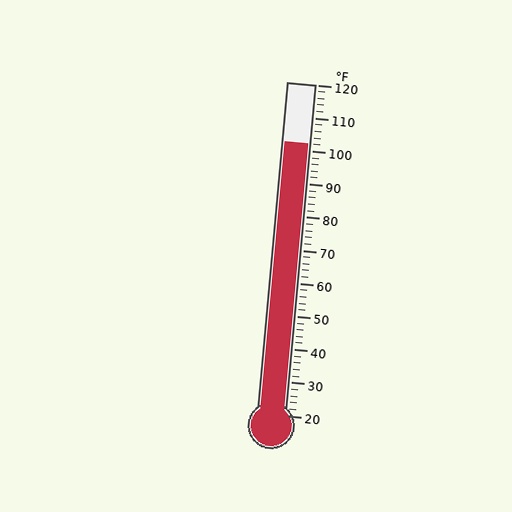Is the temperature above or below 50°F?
The temperature is above 50°F.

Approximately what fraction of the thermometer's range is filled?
The thermometer is filled to approximately 80% of its range.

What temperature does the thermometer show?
The thermometer shows approximately 102°F.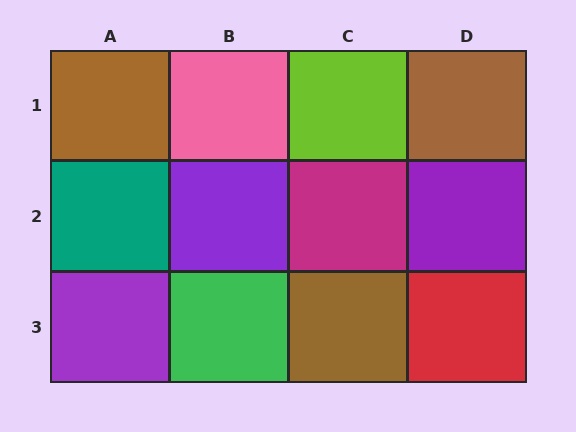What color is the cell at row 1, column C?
Lime.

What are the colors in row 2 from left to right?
Teal, purple, magenta, purple.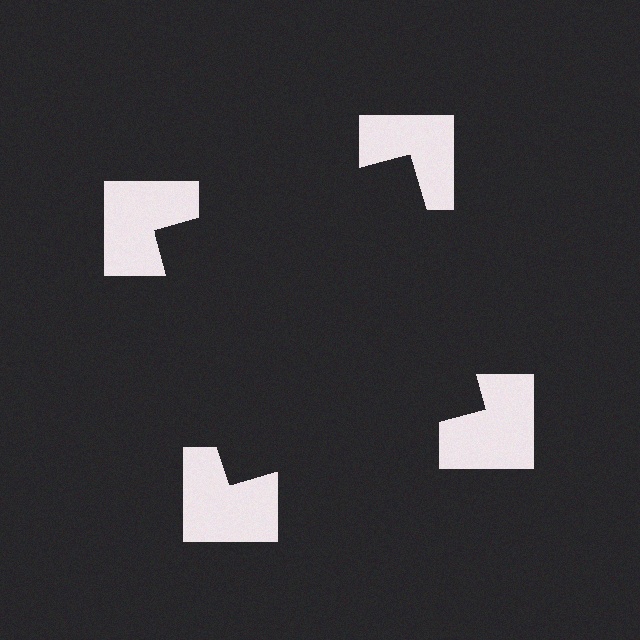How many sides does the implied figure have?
4 sides.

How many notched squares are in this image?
There are 4 — one at each vertex of the illusory square.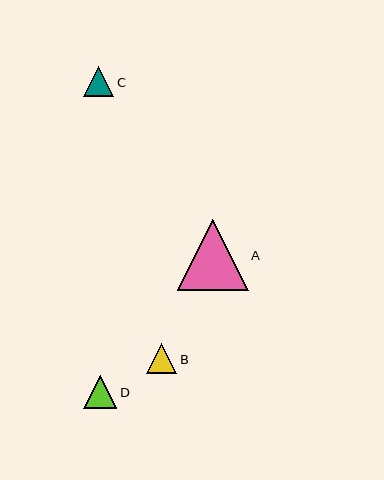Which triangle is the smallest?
Triangle B is the smallest with a size of approximately 30 pixels.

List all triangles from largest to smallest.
From largest to smallest: A, D, C, B.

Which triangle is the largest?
Triangle A is the largest with a size of approximately 70 pixels.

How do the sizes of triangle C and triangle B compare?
Triangle C and triangle B are approximately the same size.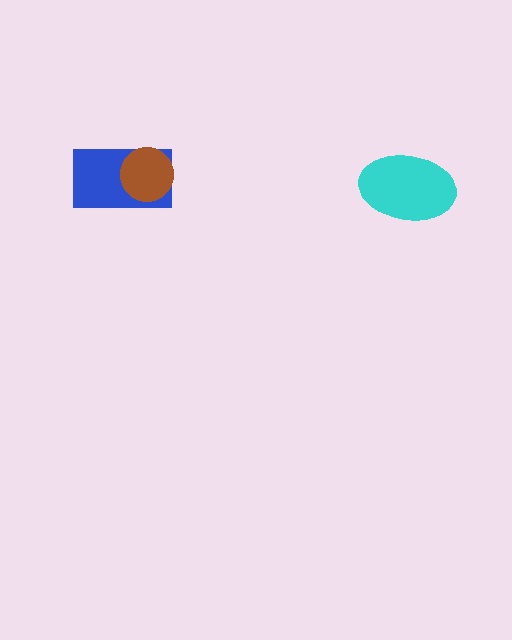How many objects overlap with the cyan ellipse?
0 objects overlap with the cyan ellipse.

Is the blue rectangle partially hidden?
Yes, it is partially covered by another shape.